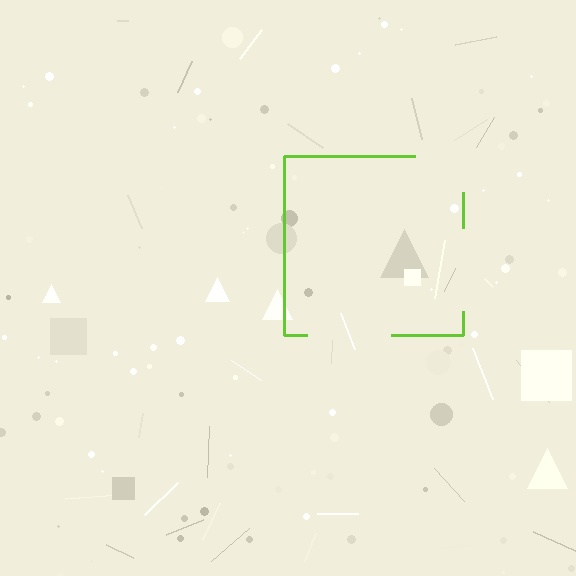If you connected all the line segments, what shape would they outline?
They would outline a square.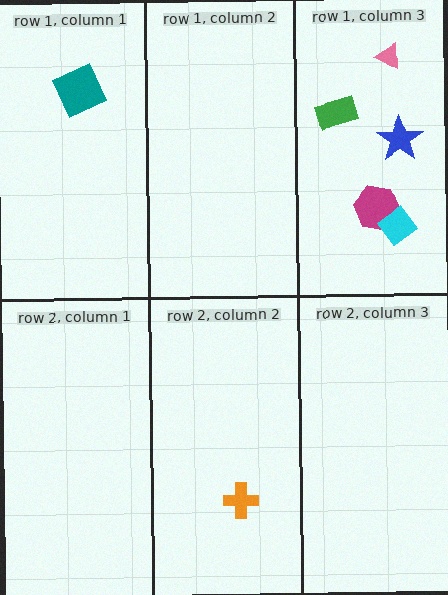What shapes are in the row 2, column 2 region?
The orange cross.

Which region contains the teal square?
The row 1, column 1 region.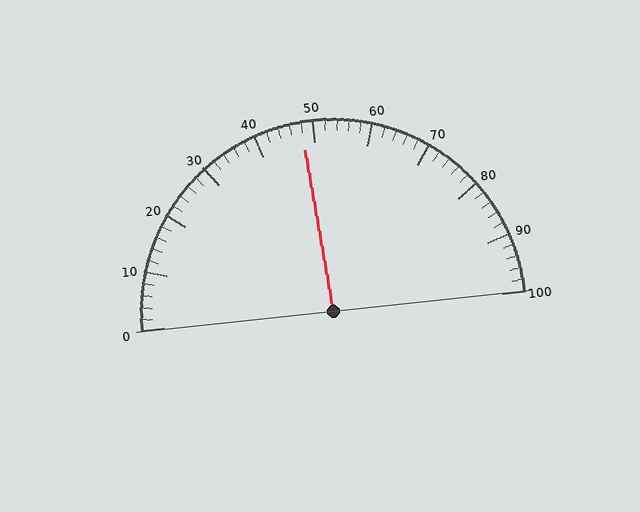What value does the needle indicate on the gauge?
The needle indicates approximately 48.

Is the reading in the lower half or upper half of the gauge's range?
The reading is in the lower half of the range (0 to 100).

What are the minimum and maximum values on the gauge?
The gauge ranges from 0 to 100.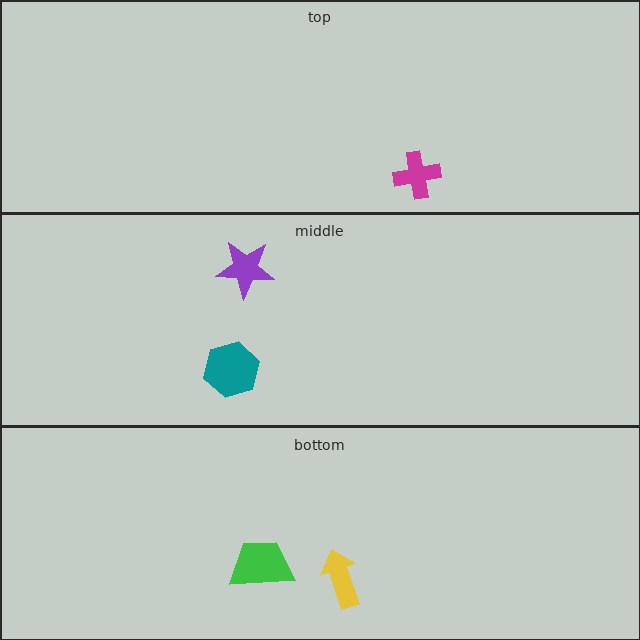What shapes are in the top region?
The magenta cross.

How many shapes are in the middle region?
2.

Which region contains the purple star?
The middle region.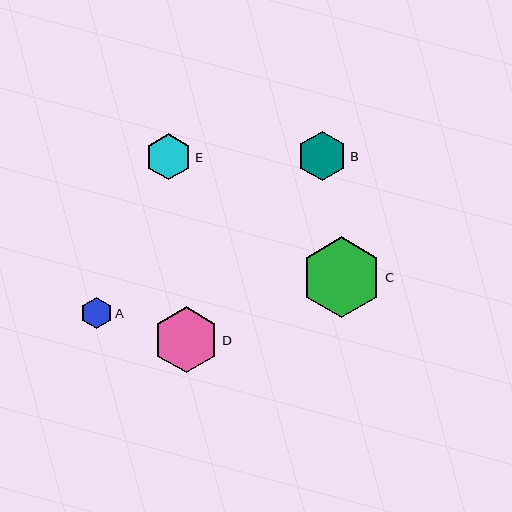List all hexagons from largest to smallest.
From largest to smallest: C, D, B, E, A.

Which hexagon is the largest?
Hexagon C is the largest with a size of approximately 81 pixels.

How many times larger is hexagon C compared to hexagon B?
Hexagon C is approximately 1.6 times the size of hexagon B.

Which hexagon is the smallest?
Hexagon A is the smallest with a size of approximately 31 pixels.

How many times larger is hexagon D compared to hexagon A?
Hexagon D is approximately 2.1 times the size of hexagon A.